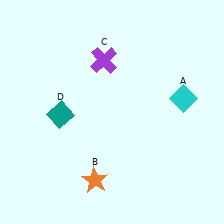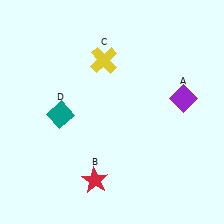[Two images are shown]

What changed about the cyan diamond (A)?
In Image 1, A is cyan. In Image 2, it changed to purple.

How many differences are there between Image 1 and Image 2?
There are 3 differences between the two images.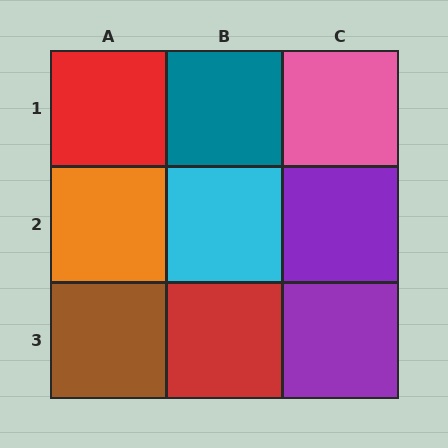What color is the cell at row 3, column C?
Purple.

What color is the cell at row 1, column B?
Teal.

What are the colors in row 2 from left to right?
Orange, cyan, purple.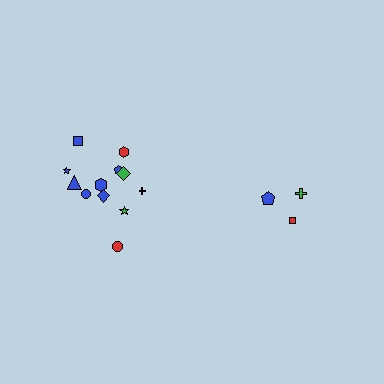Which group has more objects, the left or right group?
The left group.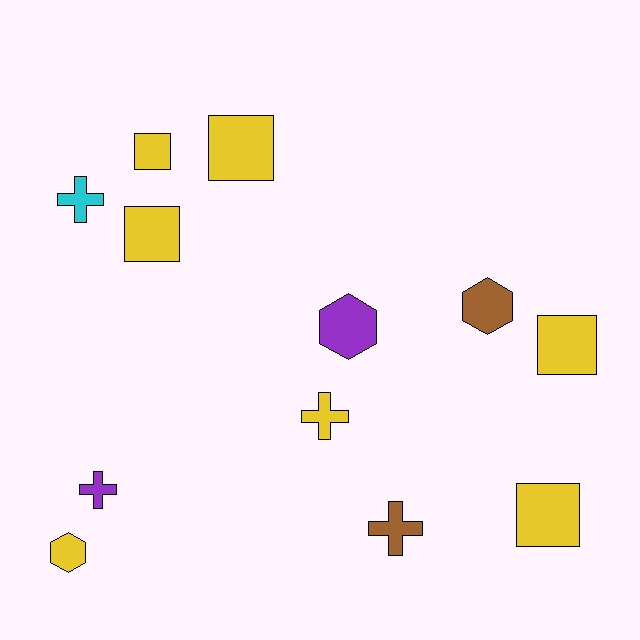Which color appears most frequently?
Yellow, with 7 objects.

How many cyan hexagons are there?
There are no cyan hexagons.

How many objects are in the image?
There are 12 objects.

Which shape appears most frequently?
Square, with 5 objects.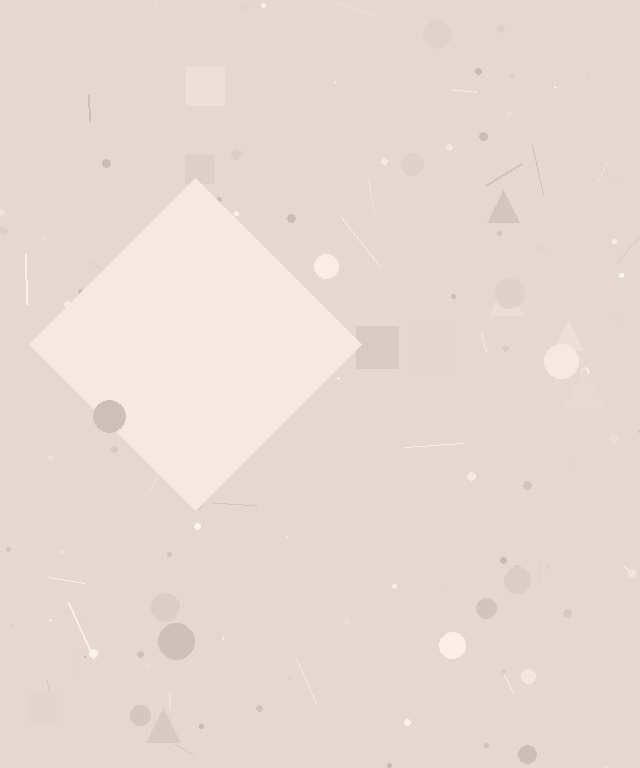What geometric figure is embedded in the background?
A diamond is embedded in the background.